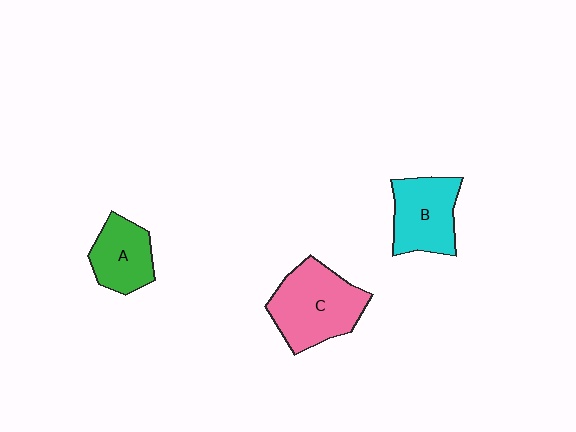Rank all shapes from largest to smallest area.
From largest to smallest: C (pink), B (cyan), A (green).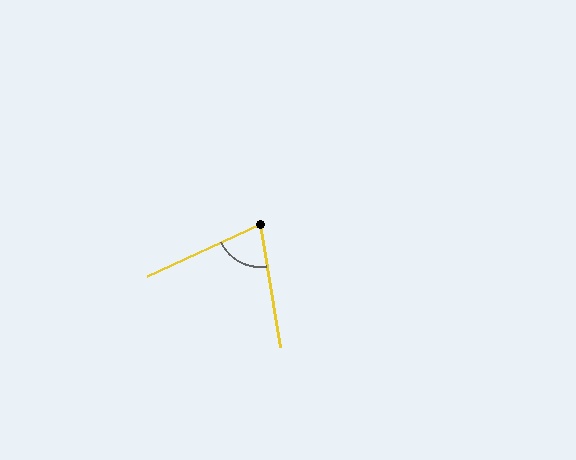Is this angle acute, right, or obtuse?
It is acute.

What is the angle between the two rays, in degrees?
Approximately 74 degrees.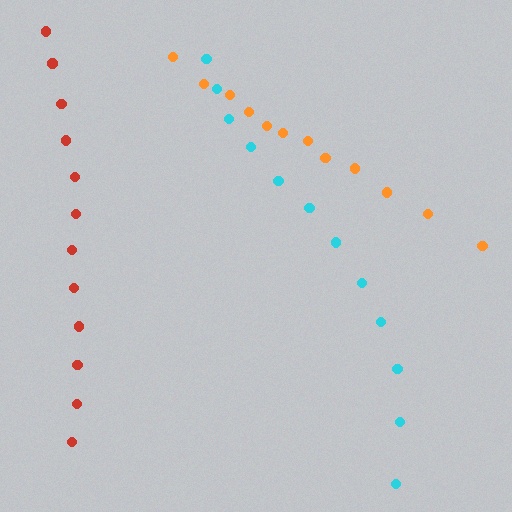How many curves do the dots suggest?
There are 3 distinct paths.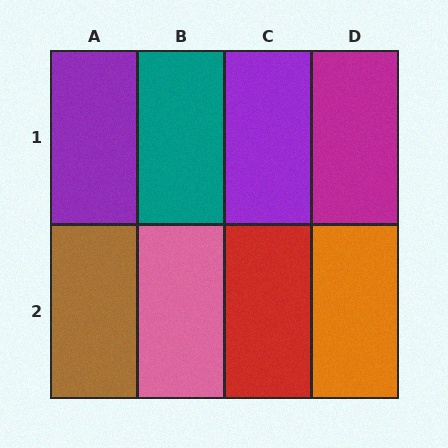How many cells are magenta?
1 cell is magenta.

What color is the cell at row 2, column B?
Pink.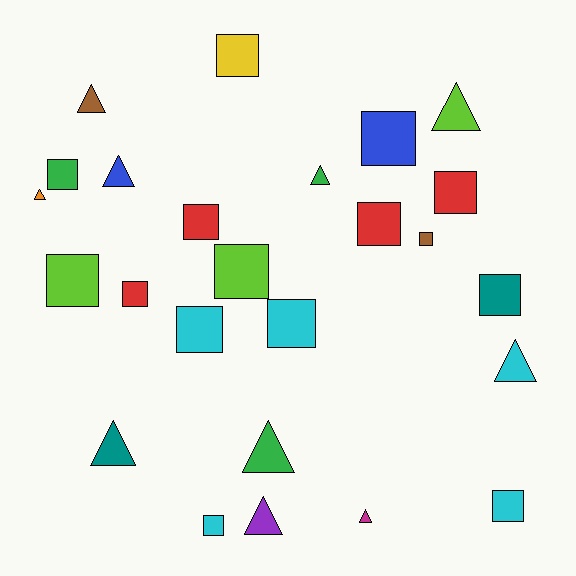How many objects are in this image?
There are 25 objects.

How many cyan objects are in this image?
There are 5 cyan objects.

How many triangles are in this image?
There are 10 triangles.